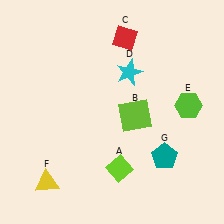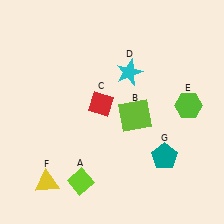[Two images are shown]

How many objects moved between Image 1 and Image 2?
2 objects moved between the two images.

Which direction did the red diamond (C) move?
The red diamond (C) moved down.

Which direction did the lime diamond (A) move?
The lime diamond (A) moved left.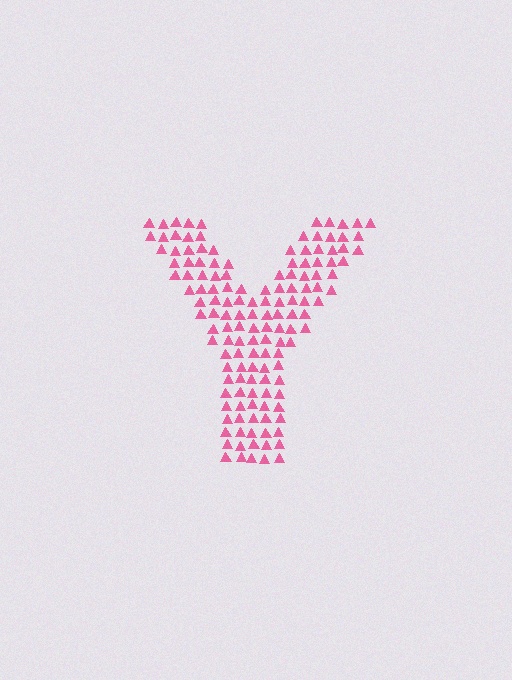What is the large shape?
The large shape is the letter Y.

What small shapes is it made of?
It is made of small triangles.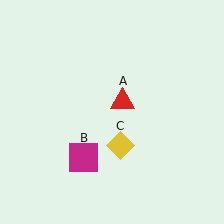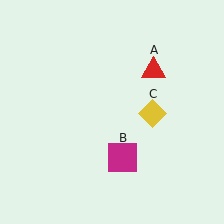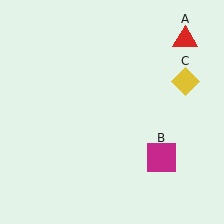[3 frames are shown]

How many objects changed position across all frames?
3 objects changed position: red triangle (object A), magenta square (object B), yellow diamond (object C).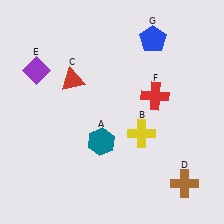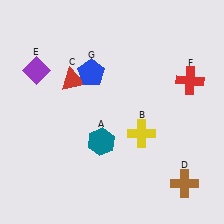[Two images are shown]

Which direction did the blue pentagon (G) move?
The blue pentagon (G) moved left.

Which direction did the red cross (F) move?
The red cross (F) moved right.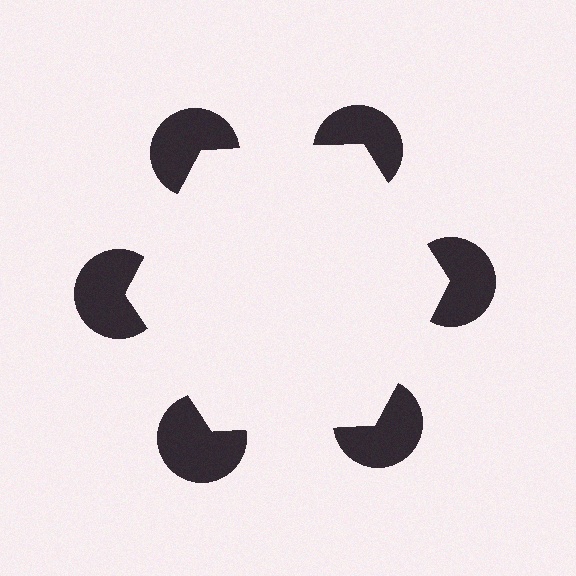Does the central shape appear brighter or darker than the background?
It typically appears slightly brighter than the background, even though no actual brightness change is drawn.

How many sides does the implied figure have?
6 sides.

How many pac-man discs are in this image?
There are 6 — one at each vertex of the illusory hexagon.